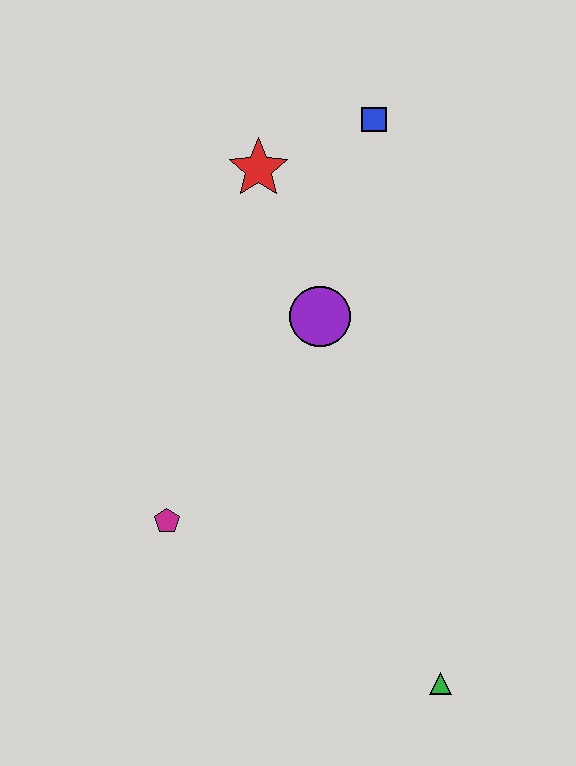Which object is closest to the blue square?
The red star is closest to the blue square.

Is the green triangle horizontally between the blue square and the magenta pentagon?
No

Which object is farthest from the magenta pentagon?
The blue square is farthest from the magenta pentagon.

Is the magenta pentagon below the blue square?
Yes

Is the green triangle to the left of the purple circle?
No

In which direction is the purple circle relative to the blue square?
The purple circle is below the blue square.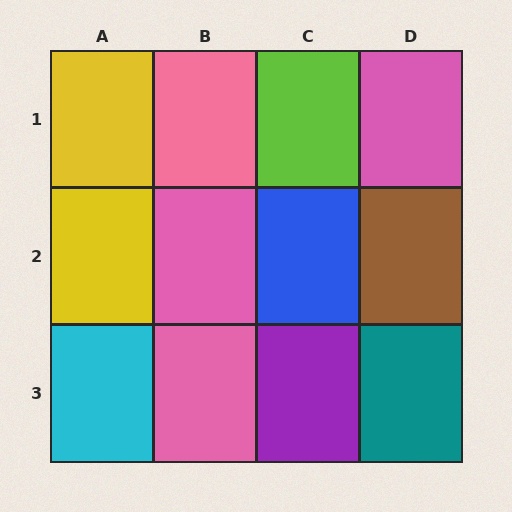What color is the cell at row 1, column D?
Pink.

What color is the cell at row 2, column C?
Blue.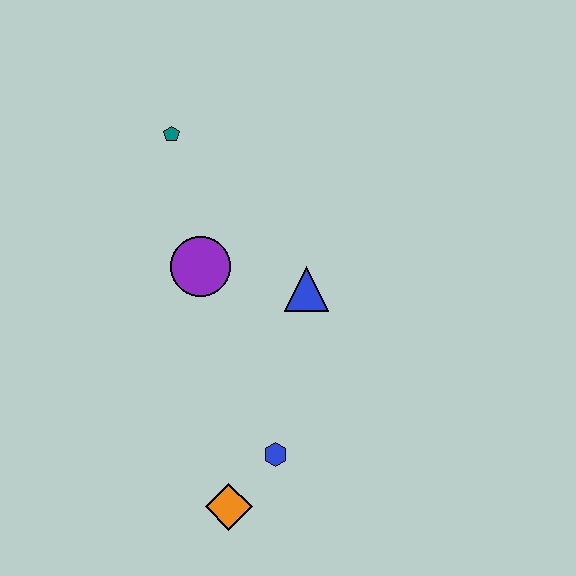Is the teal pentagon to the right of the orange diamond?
No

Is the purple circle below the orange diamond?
No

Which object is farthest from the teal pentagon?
The orange diamond is farthest from the teal pentagon.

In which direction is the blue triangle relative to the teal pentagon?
The blue triangle is below the teal pentagon.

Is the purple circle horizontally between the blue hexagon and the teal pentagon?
Yes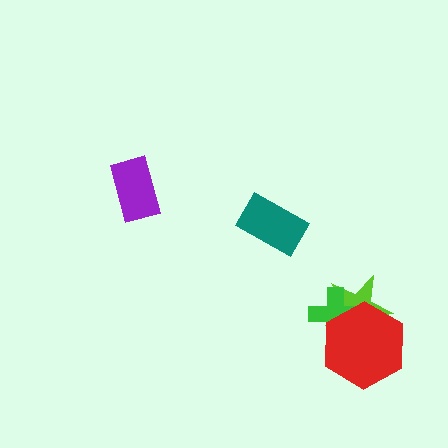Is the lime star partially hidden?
Yes, it is partially covered by another shape.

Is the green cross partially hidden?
Yes, it is partially covered by another shape.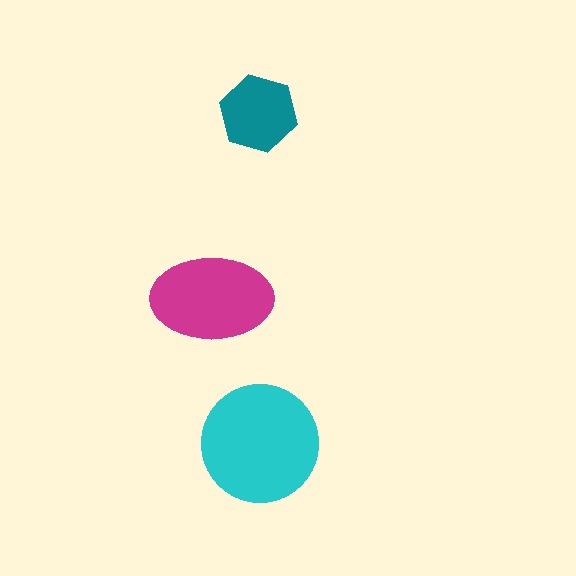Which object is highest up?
The teal hexagon is topmost.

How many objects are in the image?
There are 3 objects in the image.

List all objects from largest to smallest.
The cyan circle, the magenta ellipse, the teal hexagon.